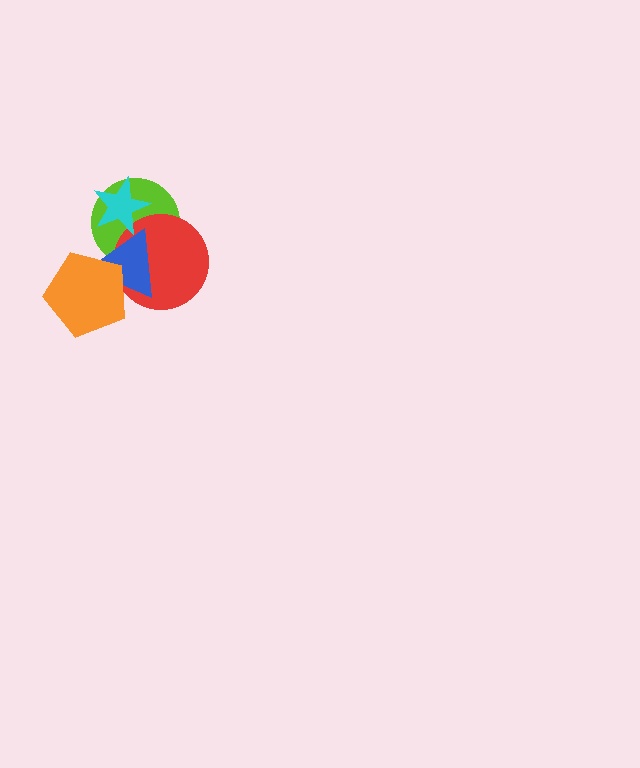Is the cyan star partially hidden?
No, no other shape covers it.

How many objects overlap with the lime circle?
3 objects overlap with the lime circle.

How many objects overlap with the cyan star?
3 objects overlap with the cyan star.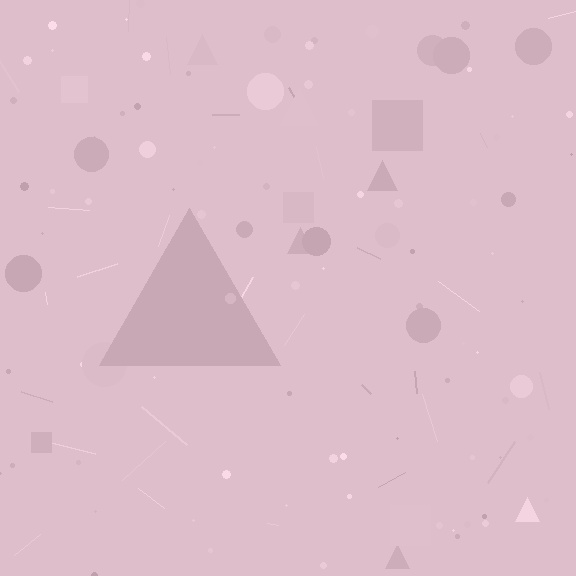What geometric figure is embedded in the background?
A triangle is embedded in the background.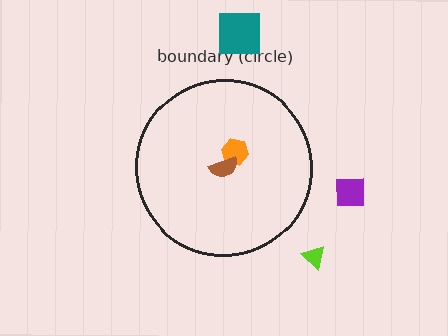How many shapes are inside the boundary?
2 inside, 3 outside.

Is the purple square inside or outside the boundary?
Outside.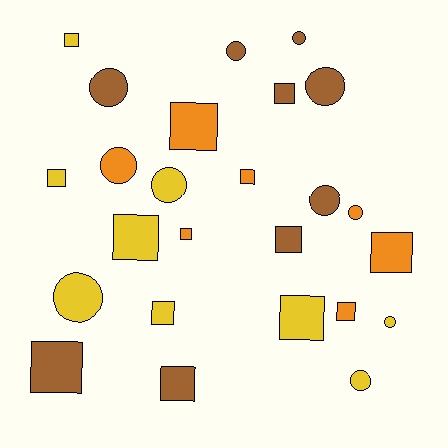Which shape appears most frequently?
Square, with 14 objects.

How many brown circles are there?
There are 5 brown circles.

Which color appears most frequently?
Yellow, with 9 objects.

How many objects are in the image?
There are 25 objects.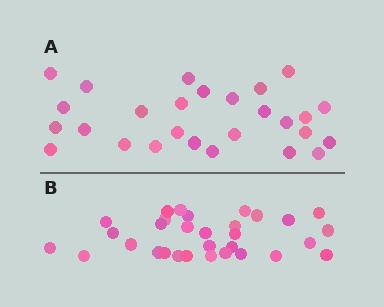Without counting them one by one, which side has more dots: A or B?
Region B (the bottom region) has more dots.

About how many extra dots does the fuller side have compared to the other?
Region B has about 4 more dots than region A.